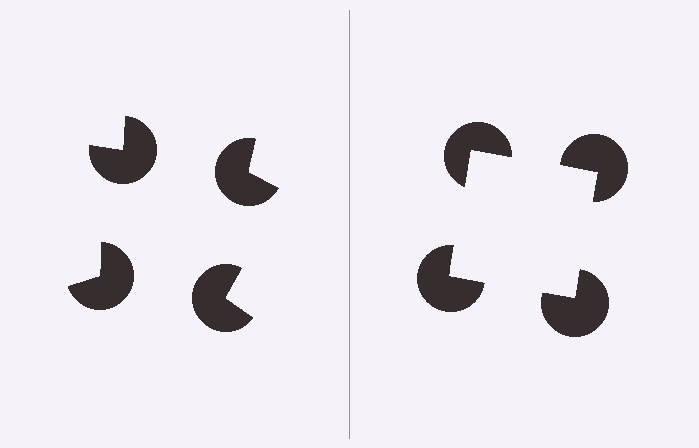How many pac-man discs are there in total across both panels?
8 — 4 on each side.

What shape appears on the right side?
An illusory square.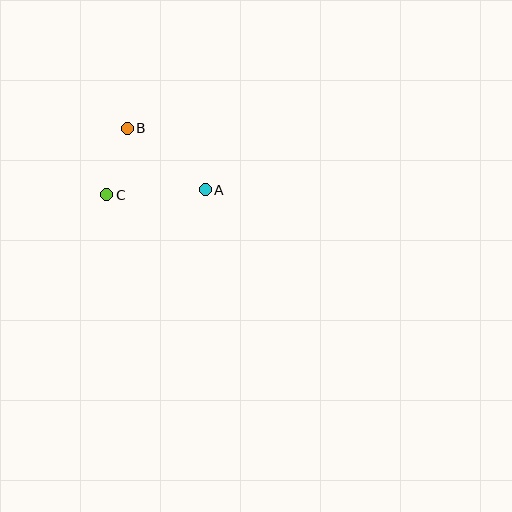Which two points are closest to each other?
Points B and C are closest to each other.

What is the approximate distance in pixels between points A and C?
The distance between A and C is approximately 98 pixels.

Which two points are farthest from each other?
Points A and B are farthest from each other.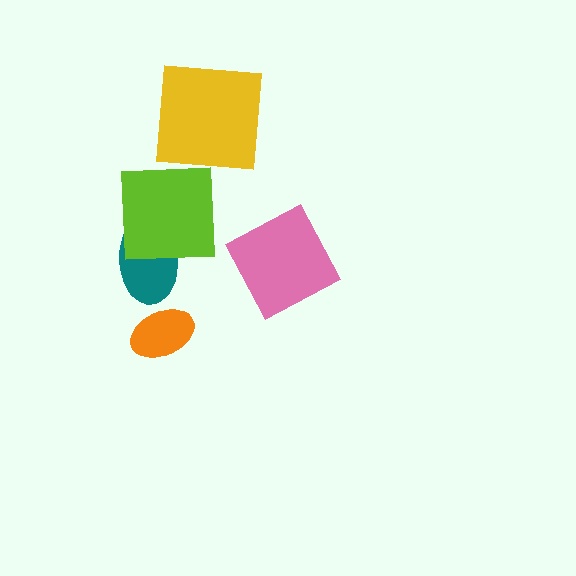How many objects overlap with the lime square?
1 object overlaps with the lime square.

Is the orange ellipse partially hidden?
No, no other shape covers it.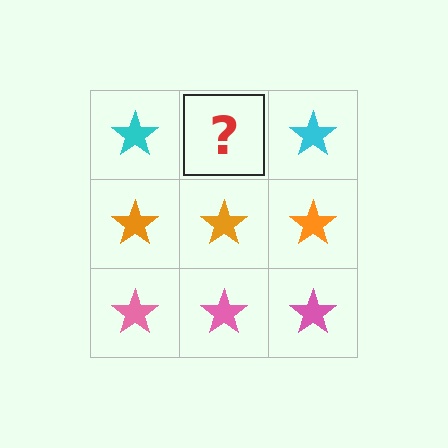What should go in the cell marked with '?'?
The missing cell should contain a cyan star.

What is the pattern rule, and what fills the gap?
The rule is that each row has a consistent color. The gap should be filled with a cyan star.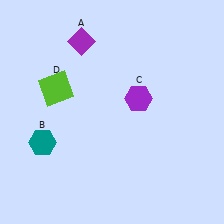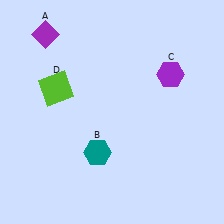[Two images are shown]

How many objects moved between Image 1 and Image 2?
3 objects moved between the two images.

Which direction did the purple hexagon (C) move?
The purple hexagon (C) moved right.